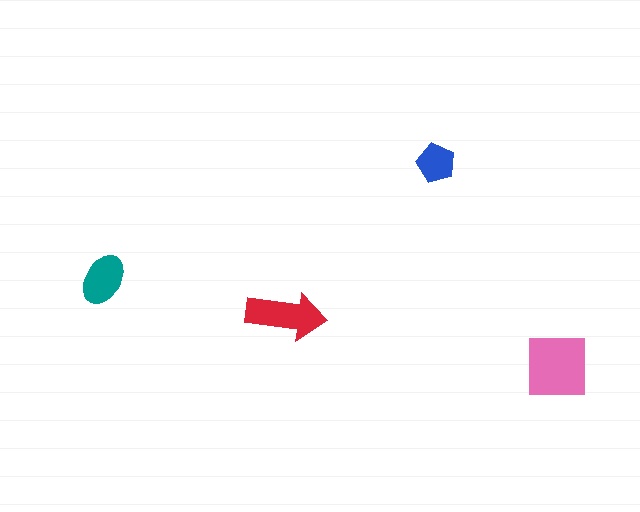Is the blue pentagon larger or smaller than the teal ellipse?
Smaller.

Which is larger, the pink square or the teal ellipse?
The pink square.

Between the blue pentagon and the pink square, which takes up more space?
The pink square.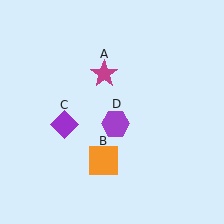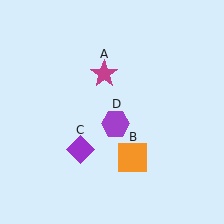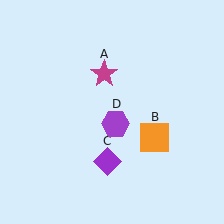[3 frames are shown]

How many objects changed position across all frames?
2 objects changed position: orange square (object B), purple diamond (object C).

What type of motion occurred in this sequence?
The orange square (object B), purple diamond (object C) rotated counterclockwise around the center of the scene.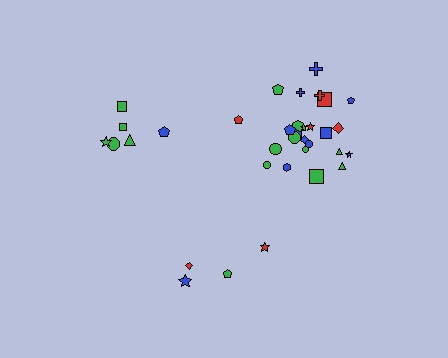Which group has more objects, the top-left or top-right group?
The top-right group.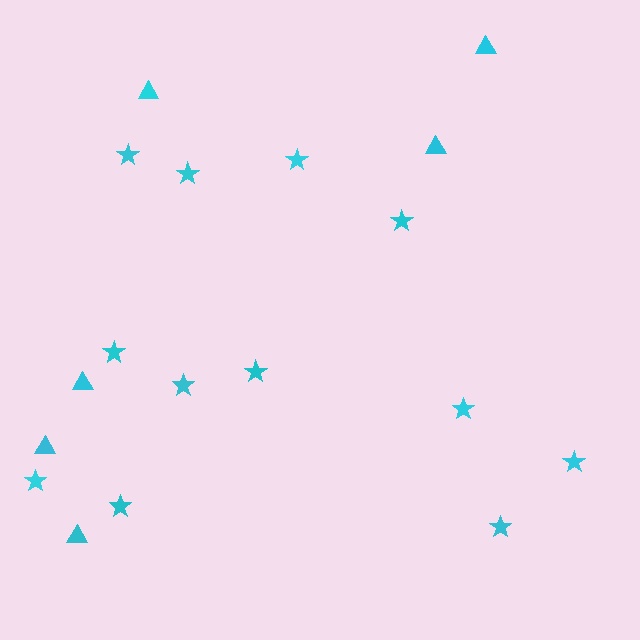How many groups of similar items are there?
There are 2 groups: one group of triangles (6) and one group of stars (12).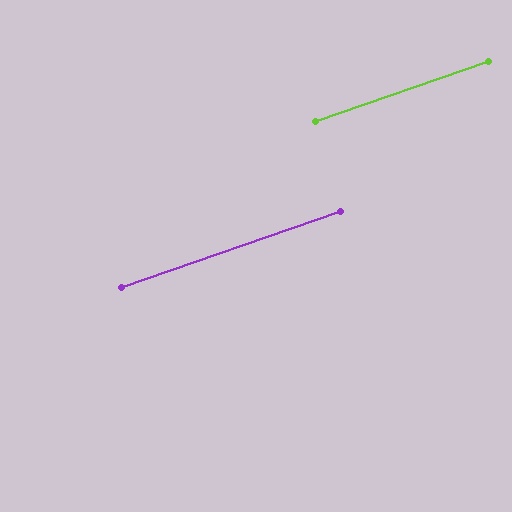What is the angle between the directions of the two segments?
Approximately 0 degrees.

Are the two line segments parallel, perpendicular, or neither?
Parallel — their directions differ by only 0.0°.